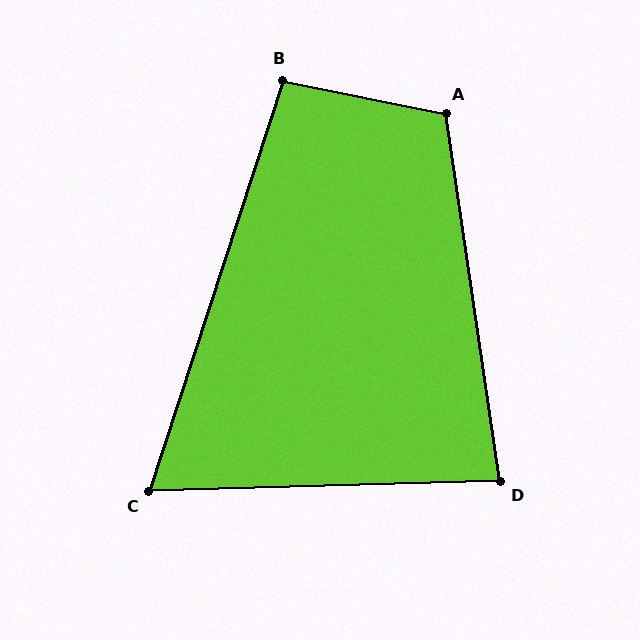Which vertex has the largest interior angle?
A, at approximately 110 degrees.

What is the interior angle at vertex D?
Approximately 83 degrees (acute).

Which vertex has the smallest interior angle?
C, at approximately 70 degrees.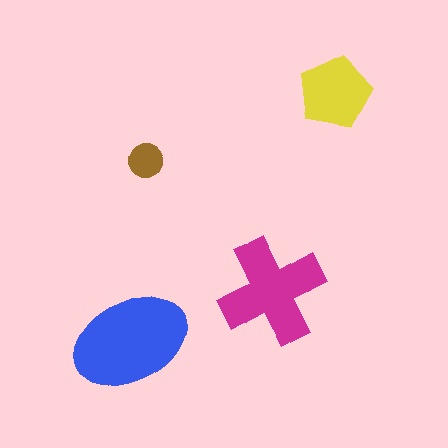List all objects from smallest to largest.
The brown circle, the yellow pentagon, the magenta cross, the blue ellipse.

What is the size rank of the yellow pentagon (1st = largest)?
3rd.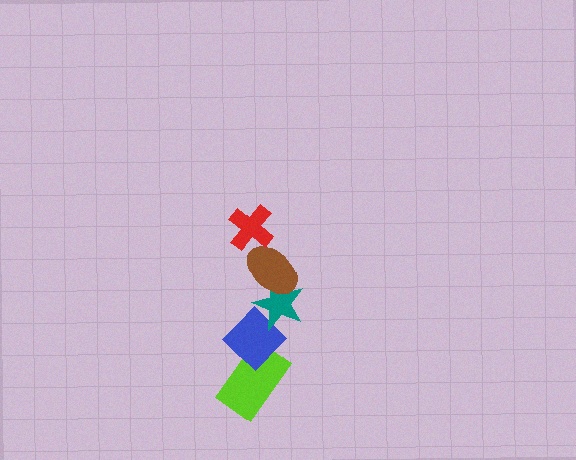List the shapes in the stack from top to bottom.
From top to bottom: the red cross, the brown ellipse, the teal star, the blue diamond, the lime rectangle.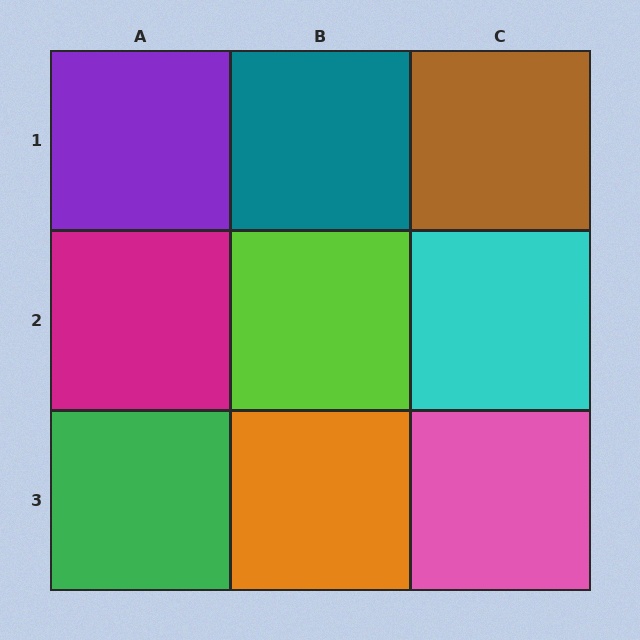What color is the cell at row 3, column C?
Pink.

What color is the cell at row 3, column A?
Green.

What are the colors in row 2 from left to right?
Magenta, lime, cyan.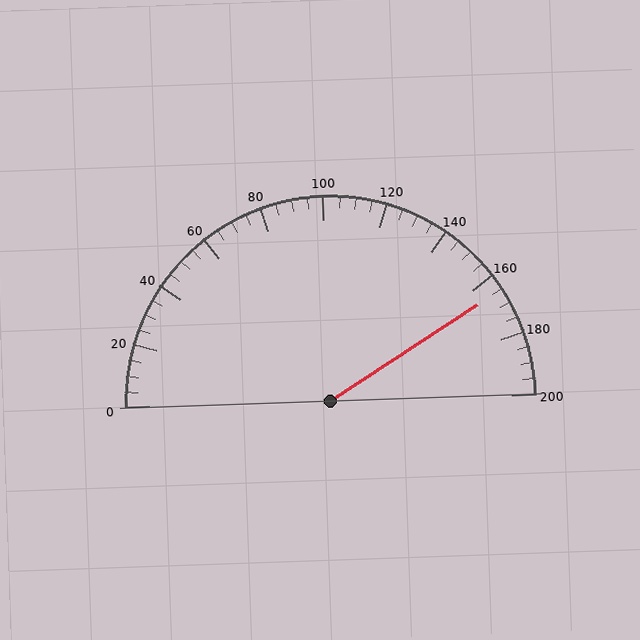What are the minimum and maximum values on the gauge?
The gauge ranges from 0 to 200.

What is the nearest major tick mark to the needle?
The nearest major tick mark is 160.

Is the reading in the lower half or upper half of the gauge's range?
The reading is in the upper half of the range (0 to 200).